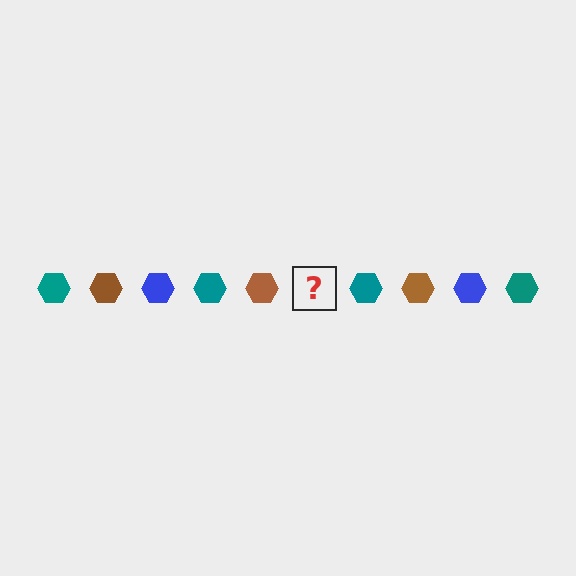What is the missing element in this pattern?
The missing element is a blue hexagon.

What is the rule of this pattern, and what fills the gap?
The rule is that the pattern cycles through teal, brown, blue hexagons. The gap should be filled with a blue hexagon.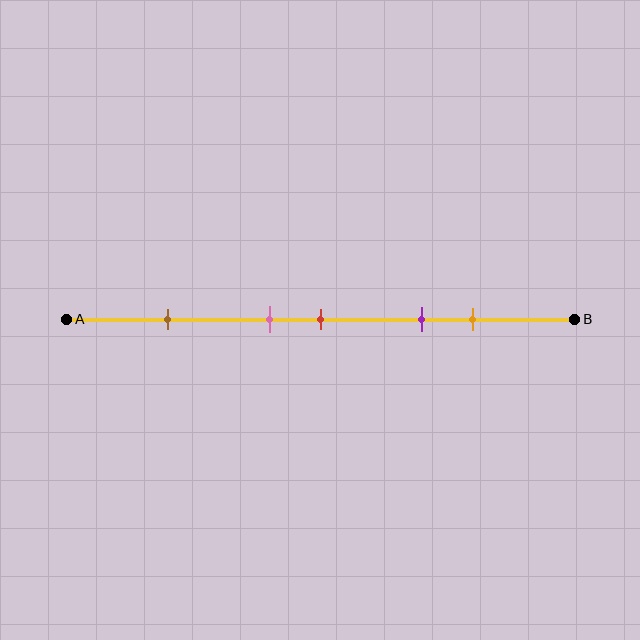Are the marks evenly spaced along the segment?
No, the marks are not evenly spaced.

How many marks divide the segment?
There are 5 marks dividing the segment.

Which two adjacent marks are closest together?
The pink and red marks are the closest adjacent pair.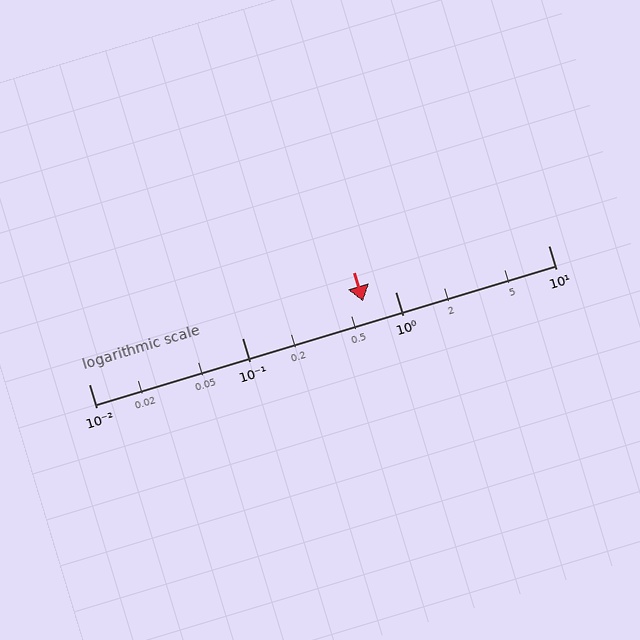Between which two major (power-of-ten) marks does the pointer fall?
The pointer is between 0.1 and 1.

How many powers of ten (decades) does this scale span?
The scale spans 3 decades, from 0.01 to 10.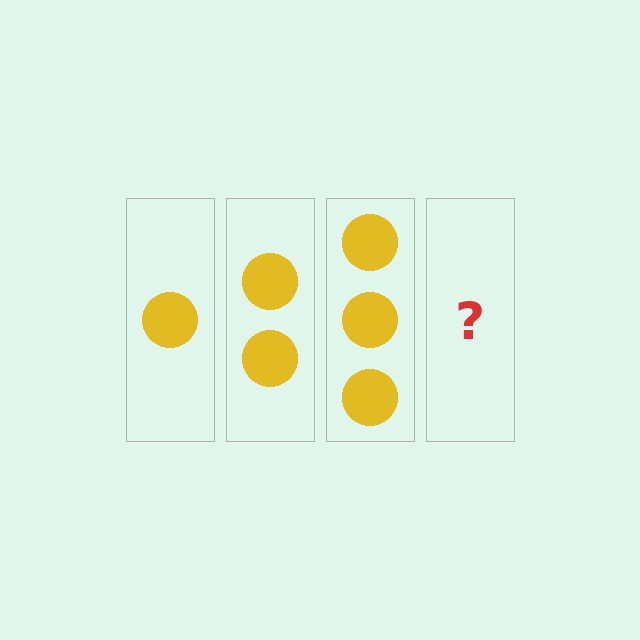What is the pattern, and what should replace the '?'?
The pattern is that each step adds one more circle. The '?' should be 4 circles.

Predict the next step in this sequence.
The next step is 4 circles.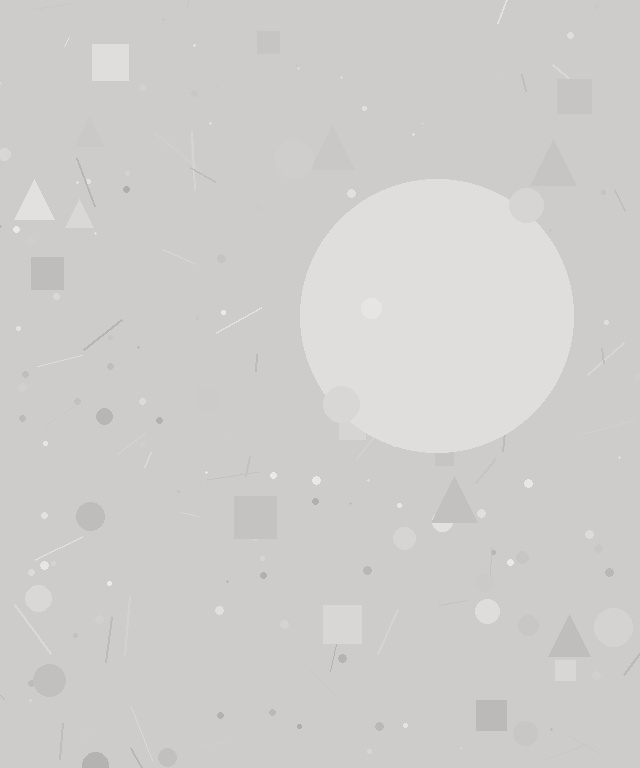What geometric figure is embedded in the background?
A circle is embedded in the background.